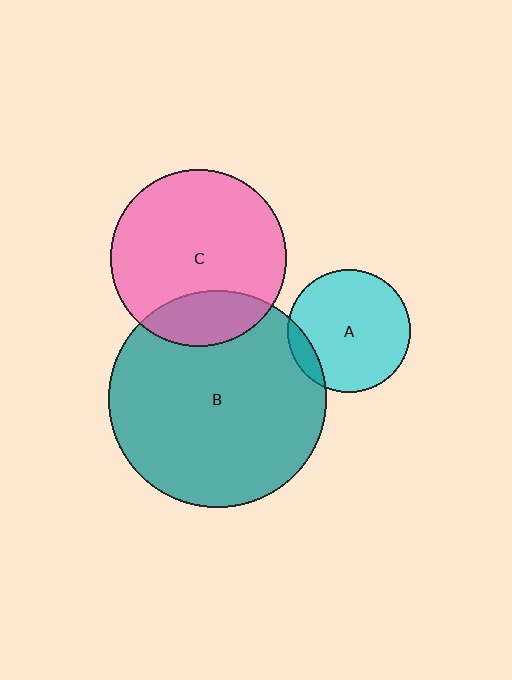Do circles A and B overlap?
Yes.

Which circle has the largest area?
Circle B (teal).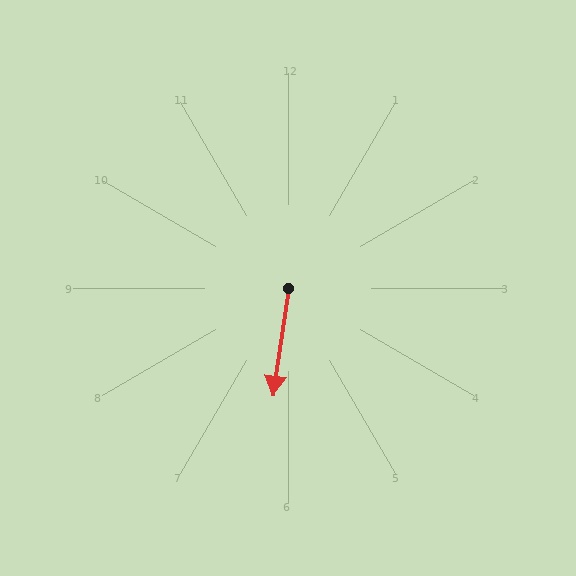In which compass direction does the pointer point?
South.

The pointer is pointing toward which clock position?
Roughly 6 o'clock.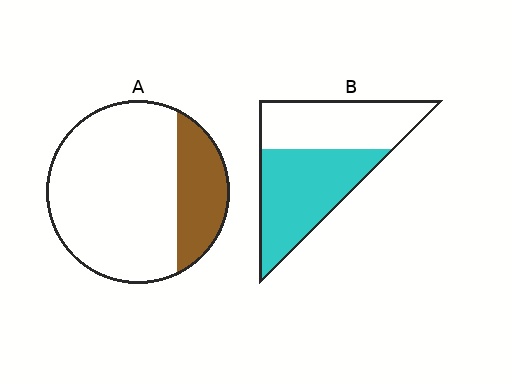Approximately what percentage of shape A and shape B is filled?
A is approximately 25% and B is approximately 55%.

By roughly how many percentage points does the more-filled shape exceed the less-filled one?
By roughly 30 percentage points (B over A).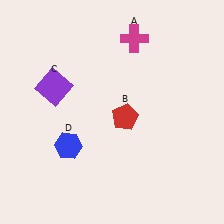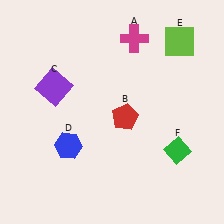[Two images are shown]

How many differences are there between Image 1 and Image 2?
There are 2 differences between the two images.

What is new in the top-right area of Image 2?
A lime square (E) was added in the top-right area of Image 2.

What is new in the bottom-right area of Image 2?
A green diamond (F) was added in the bottom-right area of Image 2.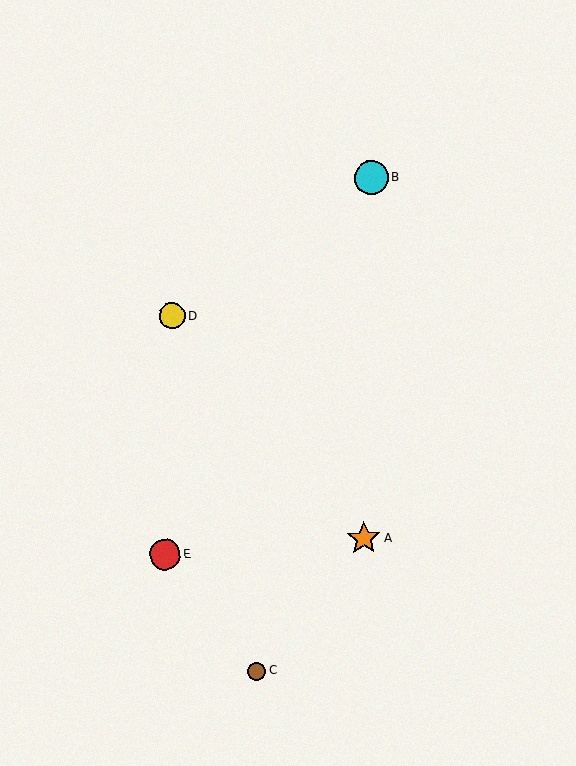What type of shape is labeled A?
Shape A is an orange star.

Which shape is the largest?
The orange star (labeled A) is the largest.